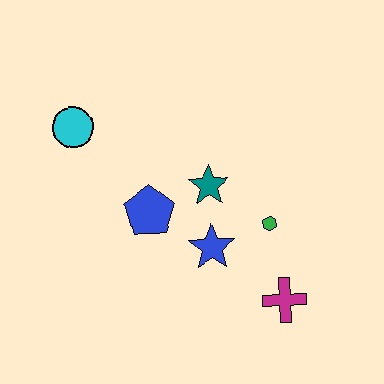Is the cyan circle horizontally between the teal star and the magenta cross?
No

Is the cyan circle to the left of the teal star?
Yes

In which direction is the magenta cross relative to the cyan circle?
The magenta cross is to the right of the cyan circle.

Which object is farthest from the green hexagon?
The cyan circle is farthest from the green hexagon.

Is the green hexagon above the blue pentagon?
No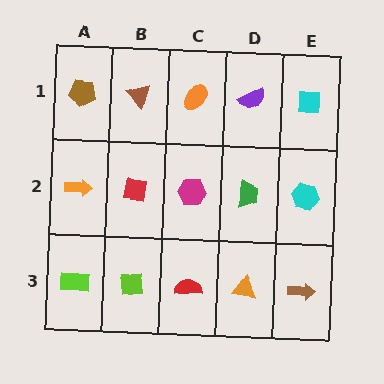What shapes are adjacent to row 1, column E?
A cyan hexagon (row 2, column E), a purple semicircle (row 1, column D).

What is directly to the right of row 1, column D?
A cyan square.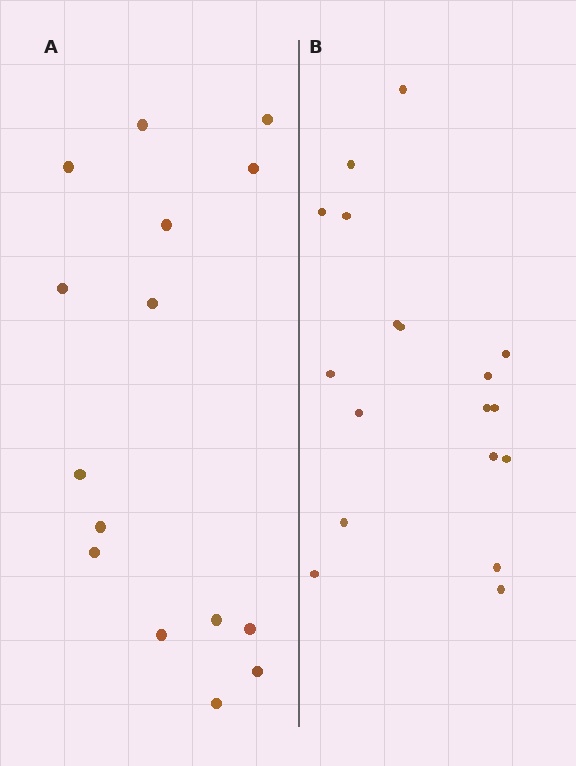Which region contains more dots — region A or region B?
Region B (the right region) has more dots.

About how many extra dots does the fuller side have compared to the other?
Region B has just a few more — roughly 2 or 3 more dots than region A.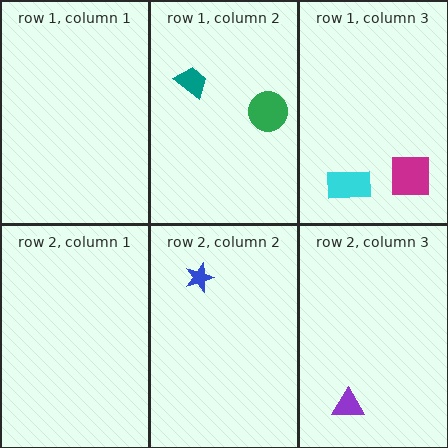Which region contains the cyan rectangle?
The row 1, column 3 region.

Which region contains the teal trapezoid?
The row 1, column 2 region.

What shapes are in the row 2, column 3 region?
The purple triangle.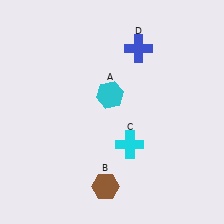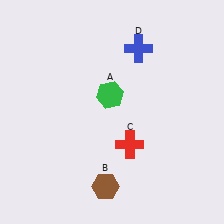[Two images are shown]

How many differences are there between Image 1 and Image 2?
There are 2 differences between the two images.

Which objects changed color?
A changed from cyan to green. C changed from cyan to red.